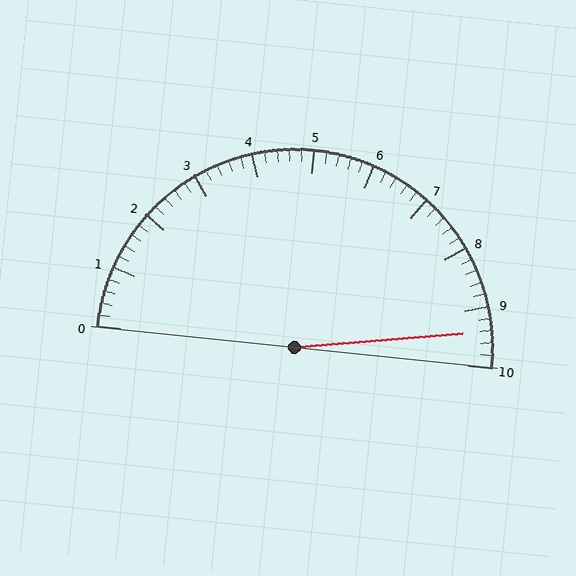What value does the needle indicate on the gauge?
The needle indicates approximately 9.4.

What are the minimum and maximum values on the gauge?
The gauge ranges from 0 to 10.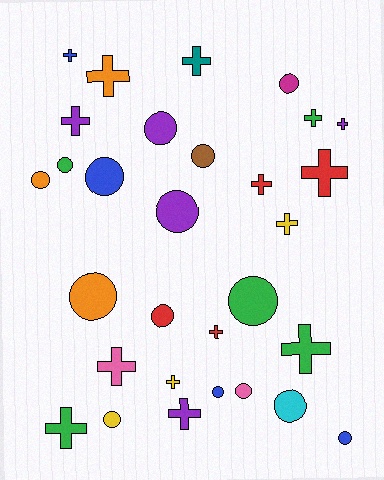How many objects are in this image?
There are 30 objects.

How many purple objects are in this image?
There are 5 purple objects.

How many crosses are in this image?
There are 15 crosses.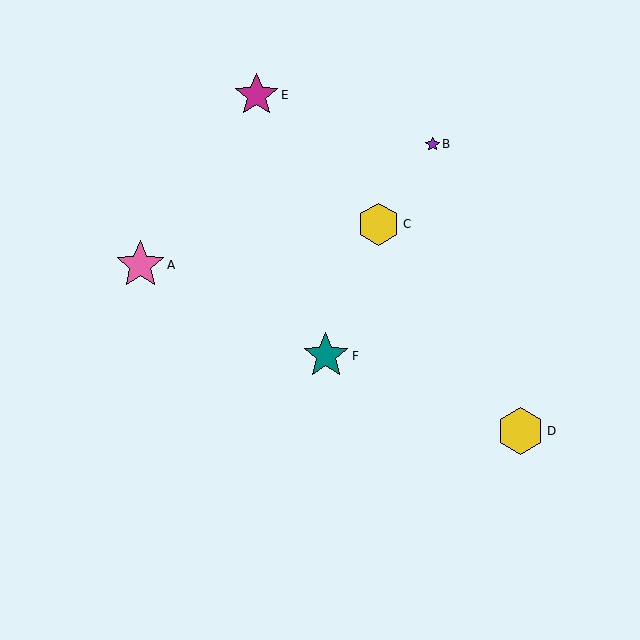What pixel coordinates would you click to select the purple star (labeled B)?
Click at (432, 144) to select the purple star B.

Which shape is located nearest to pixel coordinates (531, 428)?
The yellow hexagon (labeled D) at (520, 431) is nearest to that location.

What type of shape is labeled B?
Shape B is a purple star.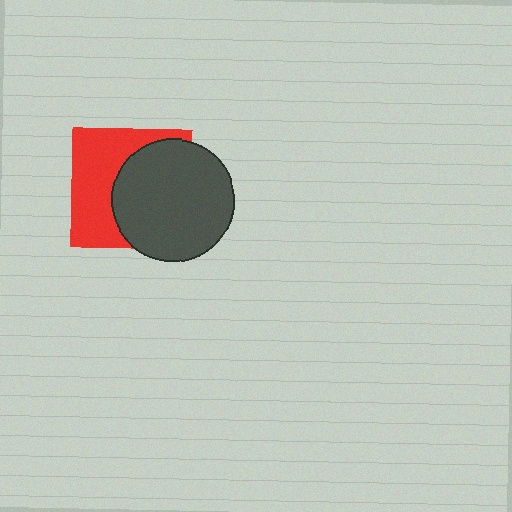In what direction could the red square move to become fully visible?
The red square could move left. That would shift it out from behind the dark gray circle entirely.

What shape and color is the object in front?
The object in front is a dark gray circle.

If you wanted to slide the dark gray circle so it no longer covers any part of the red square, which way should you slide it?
Slide it right — that is the most direct way to separate the two shapes.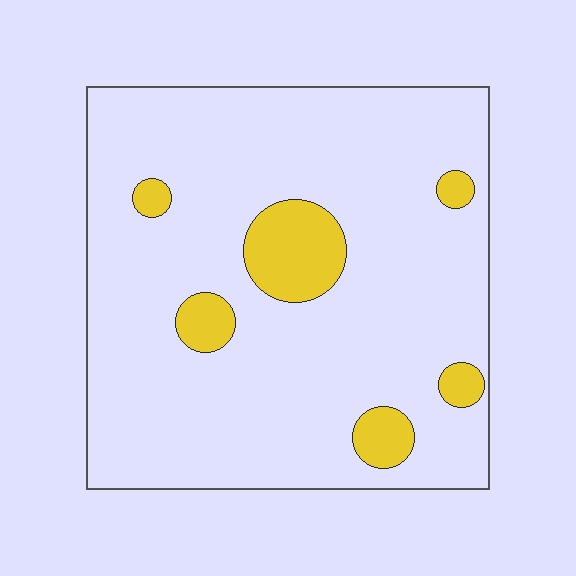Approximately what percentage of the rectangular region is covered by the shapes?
Approximately 10%.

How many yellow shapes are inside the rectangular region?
6.